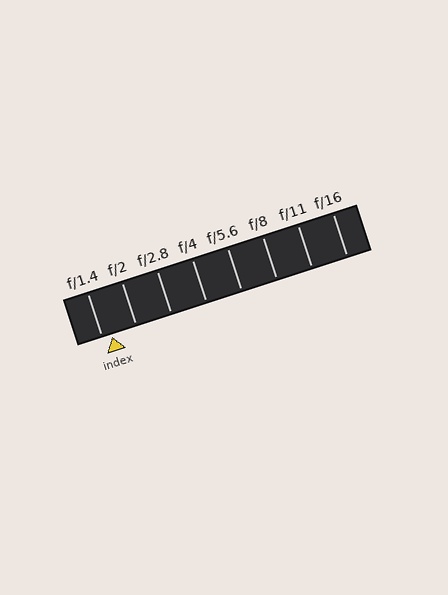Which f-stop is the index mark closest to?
The index mark is closest to f/1.4.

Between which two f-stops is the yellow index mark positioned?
The index mark is between f/1.4 and f/2.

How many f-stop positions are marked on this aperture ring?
There are 8 f-stop positions marked.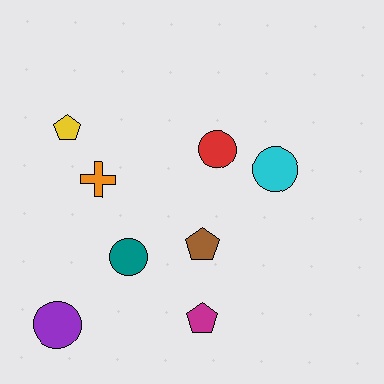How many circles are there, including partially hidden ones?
There are 4 circles.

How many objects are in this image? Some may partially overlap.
There are 8 objects.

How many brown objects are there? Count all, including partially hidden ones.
There is 1 brown object.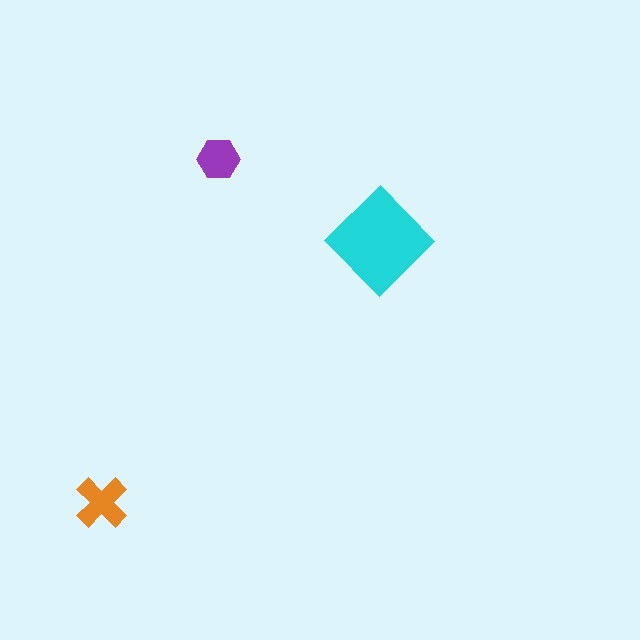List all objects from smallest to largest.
The purple hexagon, the orange cross, the cyan diamond.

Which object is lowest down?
The orange cross is bottommost.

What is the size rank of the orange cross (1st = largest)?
2nd.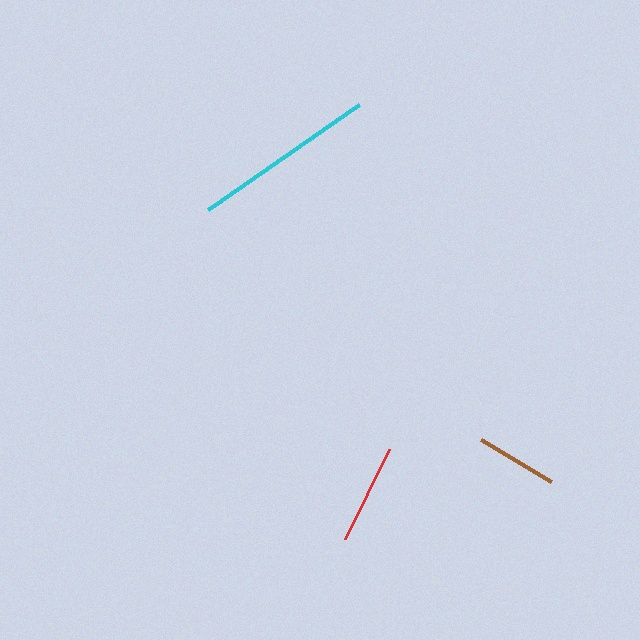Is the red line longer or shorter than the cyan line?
The cyan line is longer than the red line.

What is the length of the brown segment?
The brown segment is approximately 81 pixels long.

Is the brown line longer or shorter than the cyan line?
The cyan line is longer than the brown line.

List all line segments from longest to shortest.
From longest to shortest: cyan, red, brown.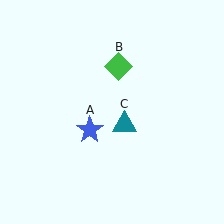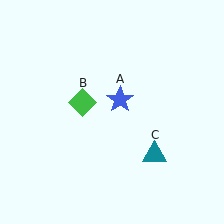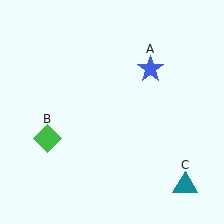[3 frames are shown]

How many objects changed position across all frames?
3 objects changed position: blue star (object A), green diamond (object B), teal triangle (object C).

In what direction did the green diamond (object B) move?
The green diamond (object B) moved down and to the left.